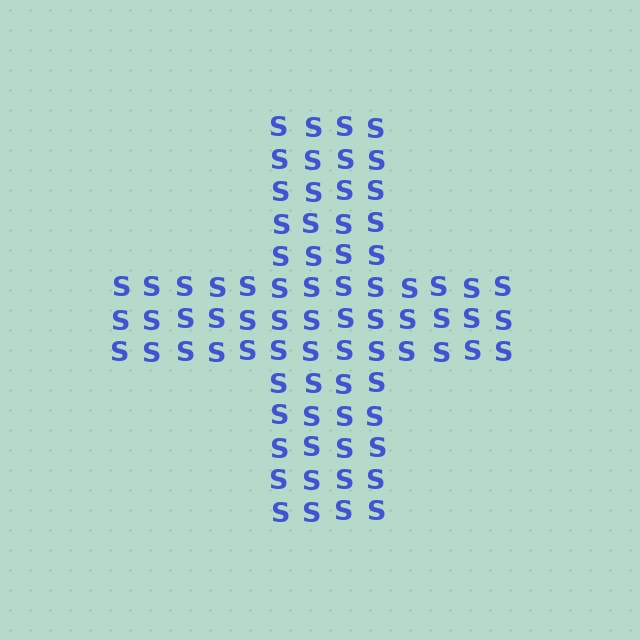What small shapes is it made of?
It is made of small letter S's.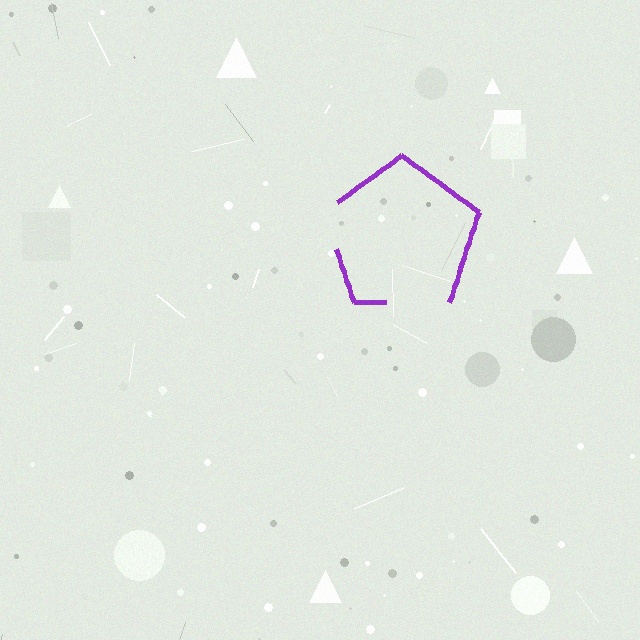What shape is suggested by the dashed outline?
The dashed outline suggests a pentagon.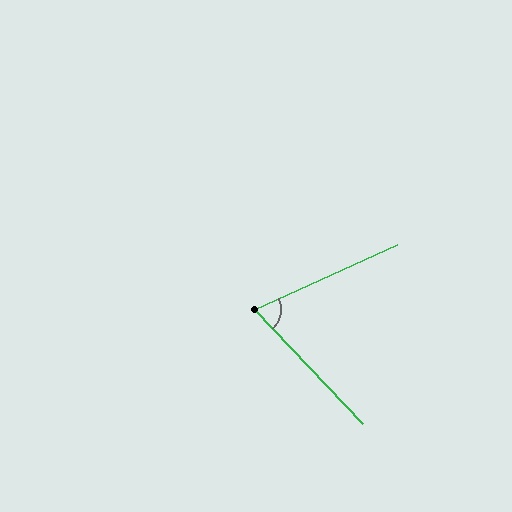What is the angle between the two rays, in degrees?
Approximately 71 degrees.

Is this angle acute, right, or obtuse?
It is acute.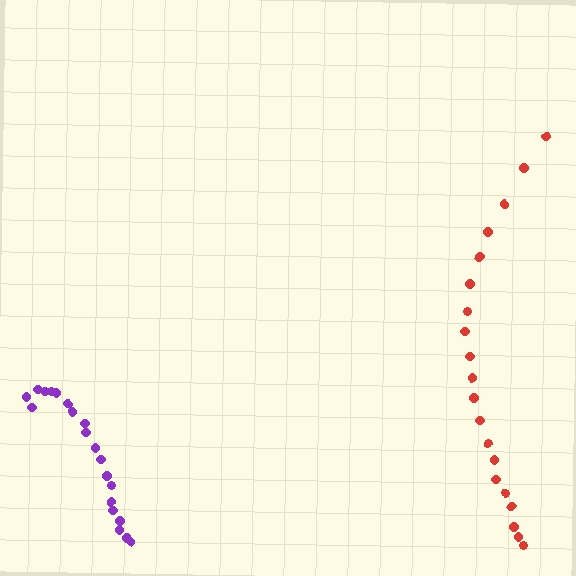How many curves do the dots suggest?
There are 2 distinct paths.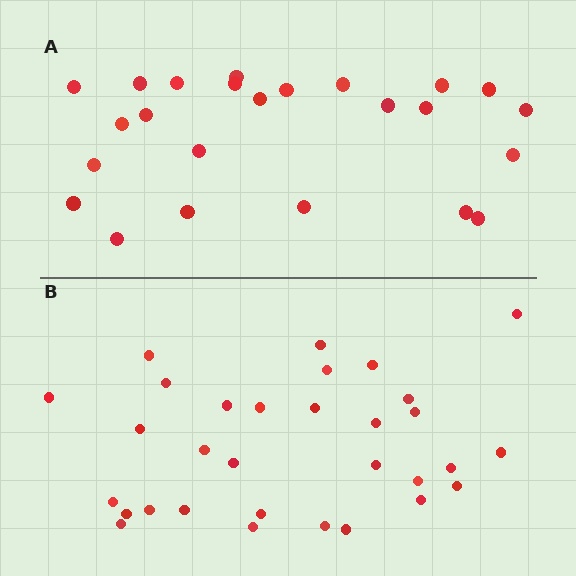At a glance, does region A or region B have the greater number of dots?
Region B (the bottom region) has more dots.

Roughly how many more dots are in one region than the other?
Region B has roughly 8 or so more dots than region A.